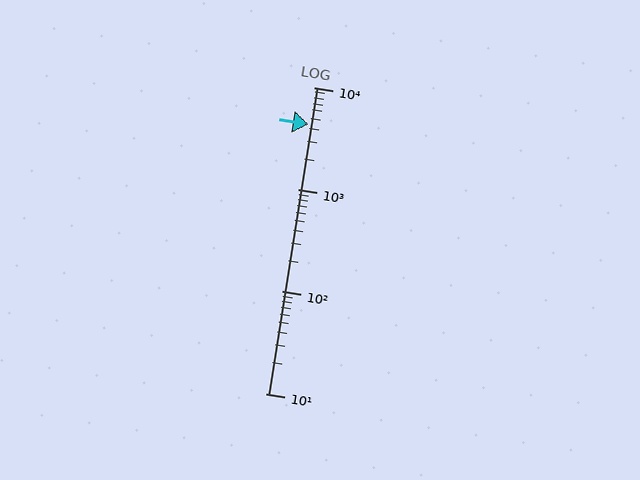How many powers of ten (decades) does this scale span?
The scale spans 3 decades, from 10 to 10000.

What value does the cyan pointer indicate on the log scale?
The pointer indicates approximately 4300.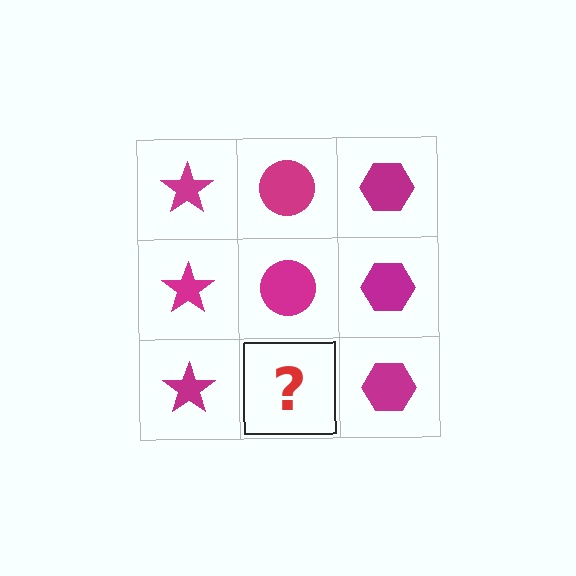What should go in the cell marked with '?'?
The missing cell should contain a magenta circle.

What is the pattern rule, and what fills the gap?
The rule is that each column has a consistent shape. The gap should be filled with a magenta circle.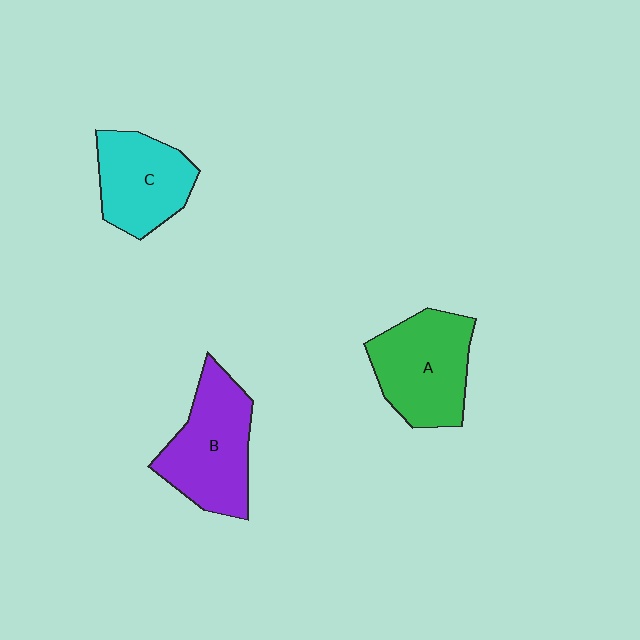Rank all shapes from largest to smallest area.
From largest to smallest: B (purple), A (green), C (cyan).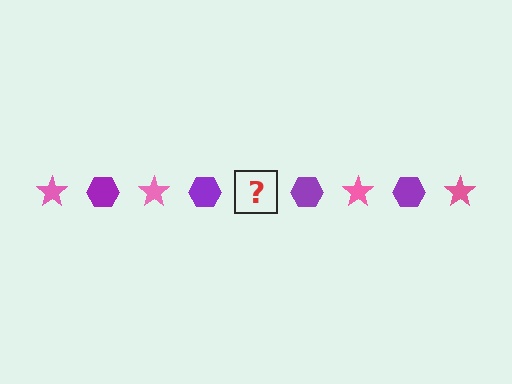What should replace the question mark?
The question mark should be replaced with a pink star.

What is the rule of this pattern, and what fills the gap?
The rule is that the pattern alternates between pink star and purple hexagon. The gap should be filled with a pink star.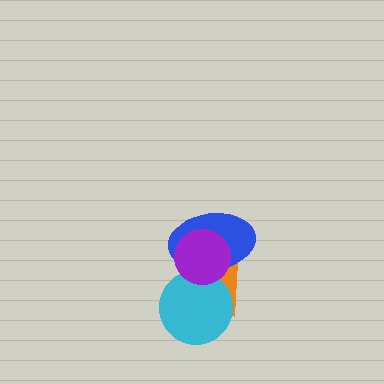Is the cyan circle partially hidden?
Yes, it is partially covered by another shape.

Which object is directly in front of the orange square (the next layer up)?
The cyan circle is directly in front of the orange square.